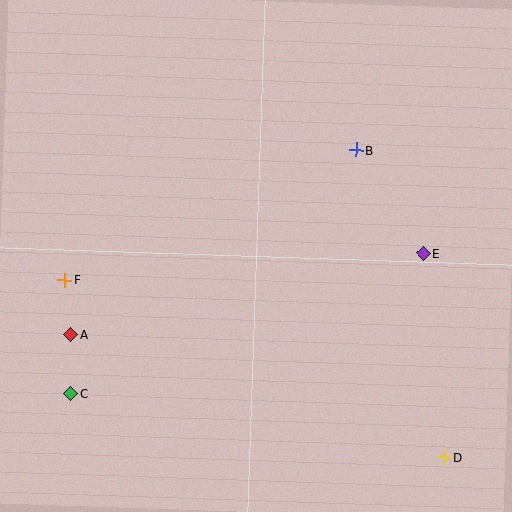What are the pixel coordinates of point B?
Point B is at (356, 150).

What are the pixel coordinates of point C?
Point C is at (71, 394).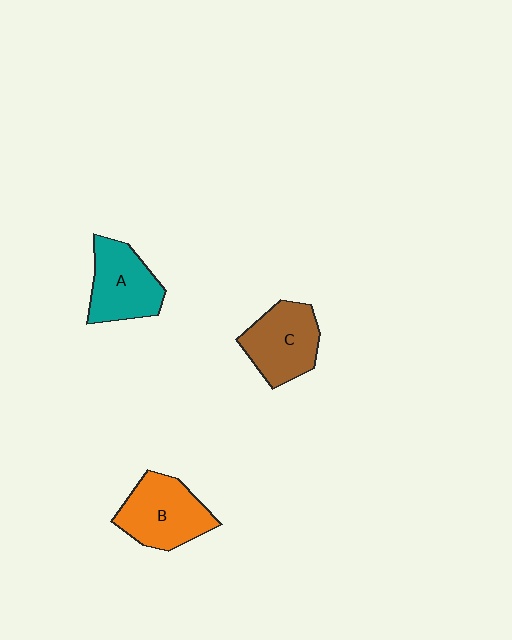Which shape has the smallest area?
Shape A (teal).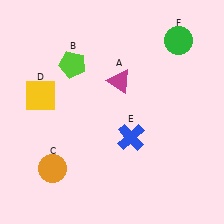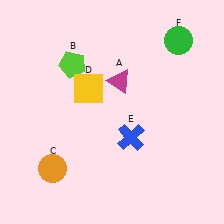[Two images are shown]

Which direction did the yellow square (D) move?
The yellow square (D) moved right.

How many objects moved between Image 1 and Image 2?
1 object moved between the two images.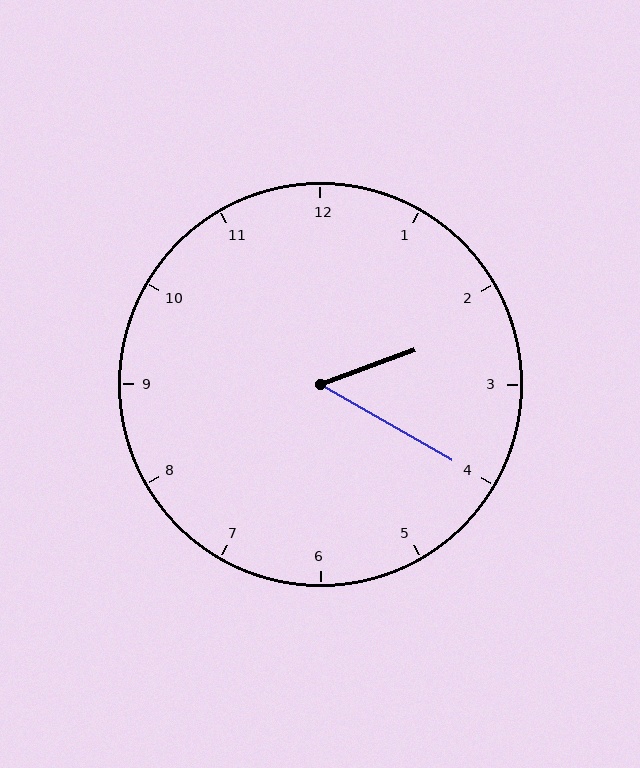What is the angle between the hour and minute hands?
Approximately 50 degrees.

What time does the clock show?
2:20.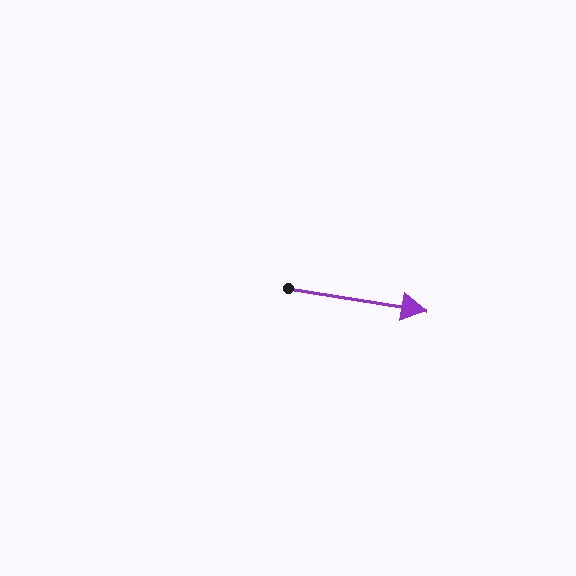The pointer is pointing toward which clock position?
Roughly 3 o'clock.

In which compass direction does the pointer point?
East.